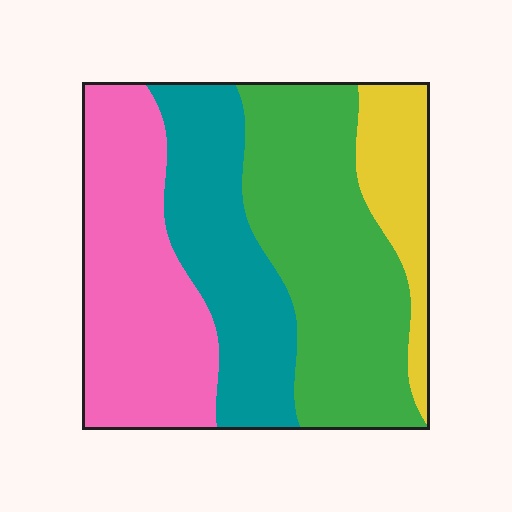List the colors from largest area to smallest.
From largest to smallest: green, pink, teal, yellow.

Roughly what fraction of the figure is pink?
Pink covers 30% of the figure.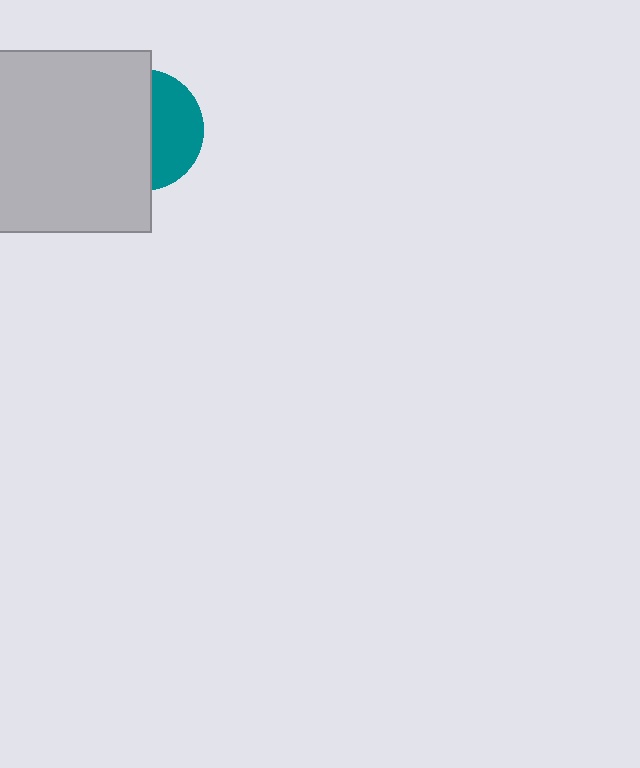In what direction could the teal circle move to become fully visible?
The teal circle could move right. That would shift it out from behind the light gray rectangle entirely.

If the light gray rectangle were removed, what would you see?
You would see the complete teal circle.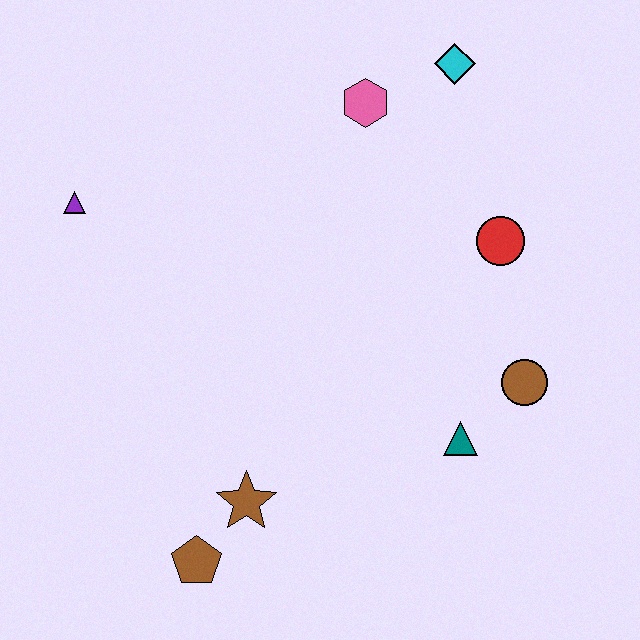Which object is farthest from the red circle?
The brown pentagon is farthest from the red circle.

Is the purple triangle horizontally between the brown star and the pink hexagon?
No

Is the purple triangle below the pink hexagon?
Yes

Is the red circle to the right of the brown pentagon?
Yes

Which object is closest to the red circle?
The brown circle is closest to the red circle.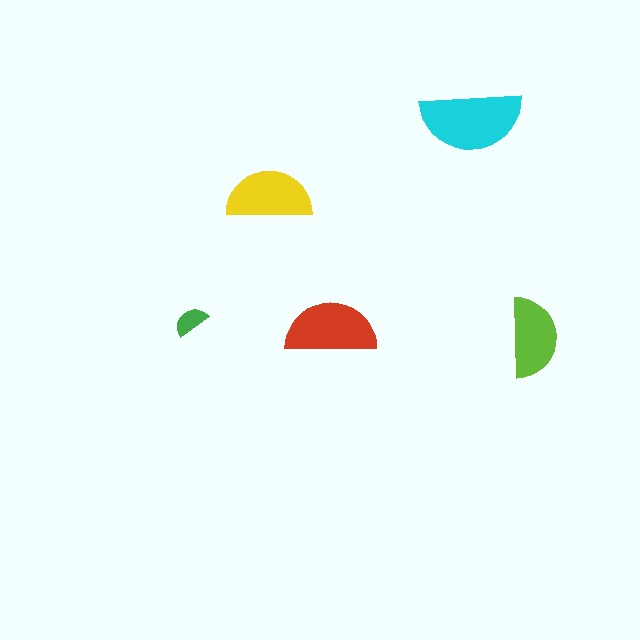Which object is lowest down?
The lime semicircle is bottommost.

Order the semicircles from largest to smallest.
the cyan one, the red one, the yellow one, the lime one, the green one.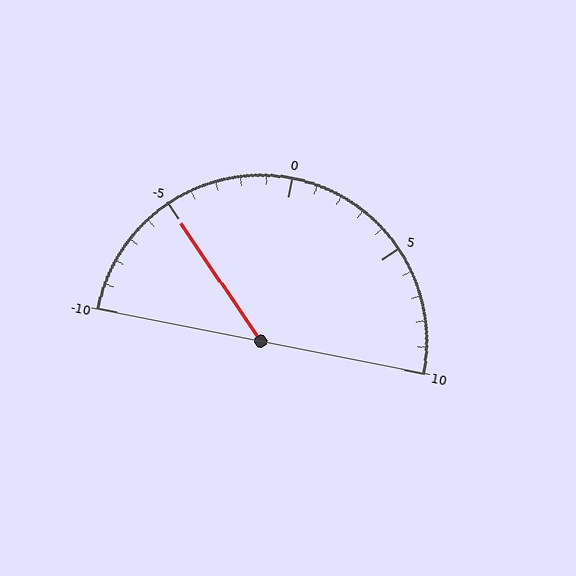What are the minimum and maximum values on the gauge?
The gauge ranges from -10 to 10.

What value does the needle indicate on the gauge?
The needle indicates approximately -5.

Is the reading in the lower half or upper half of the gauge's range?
The reading is in the lower half of the range (-10 to 10).